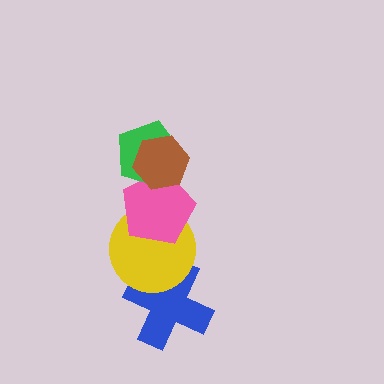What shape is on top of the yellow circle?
The pink pentagon is on top of the yellow circle.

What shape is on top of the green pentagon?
The brown hexagon is on top of the green pentagon.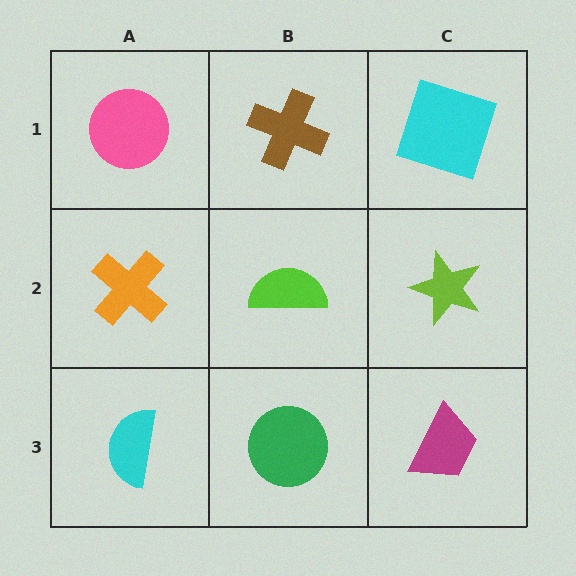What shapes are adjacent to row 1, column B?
A lime semicircle (row 2, column B), a pink circle (row 1, column A), a cyan square (row 1, column C).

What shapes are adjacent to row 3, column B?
A lime semicircle (row 2, column B), a cyan semicircle (row 3, column A), a magenta trapezoid (row 3, column C).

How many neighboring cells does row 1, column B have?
3.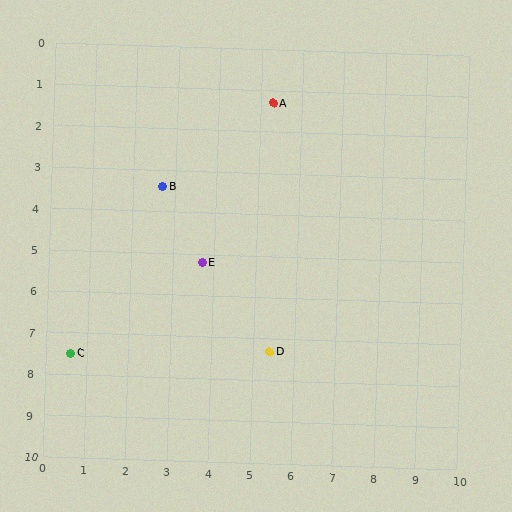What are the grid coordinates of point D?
Point D is at approximately (5.4, 7.3).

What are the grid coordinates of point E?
Point E is at approximately (3.7, 5.2).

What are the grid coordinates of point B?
Point B is at approximately (2.7, 3.4).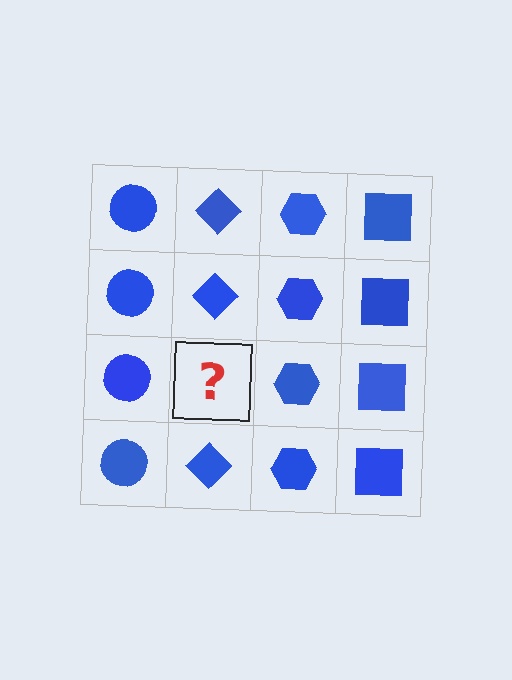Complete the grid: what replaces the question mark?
The question mark should be replaced with a blue diamond.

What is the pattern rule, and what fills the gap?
The rule is that each column has a consistent shape. The gap should be filled with a blue diamond.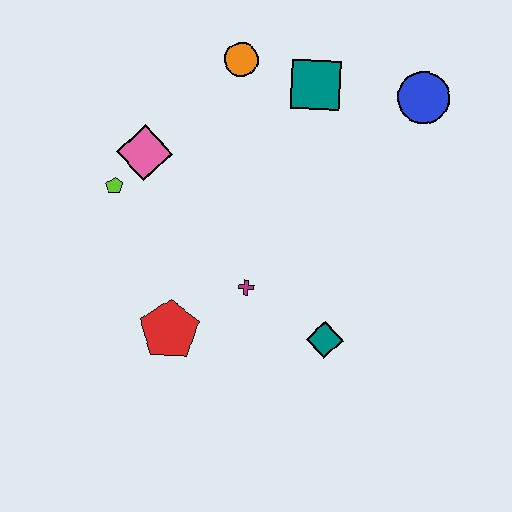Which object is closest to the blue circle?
The teal square is closest to the blue circle.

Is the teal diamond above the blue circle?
No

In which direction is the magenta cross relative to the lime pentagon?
The magenta cross is to the right of the lime pentagon.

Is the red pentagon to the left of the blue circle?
Yes